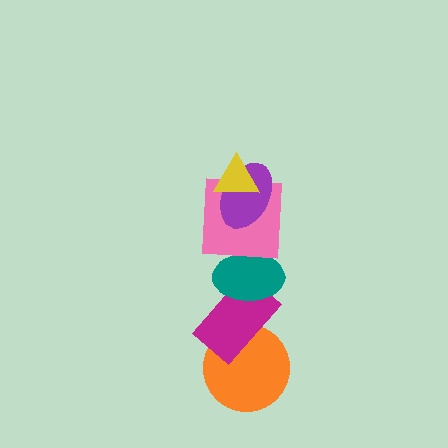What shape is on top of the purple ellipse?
The yellow triangle is on top of the purple ellipse.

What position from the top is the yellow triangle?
The yellow triangle is 1st from the top.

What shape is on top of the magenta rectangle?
The teal ellipse is on top of the magenta rectangle.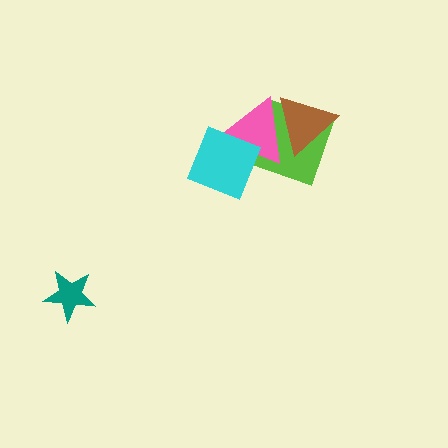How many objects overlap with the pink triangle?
3 objects overlap with the pink triangle.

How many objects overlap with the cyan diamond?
1 object overlaps with the cyan diamond.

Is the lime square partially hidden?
Yes, it is partially covered by another shape.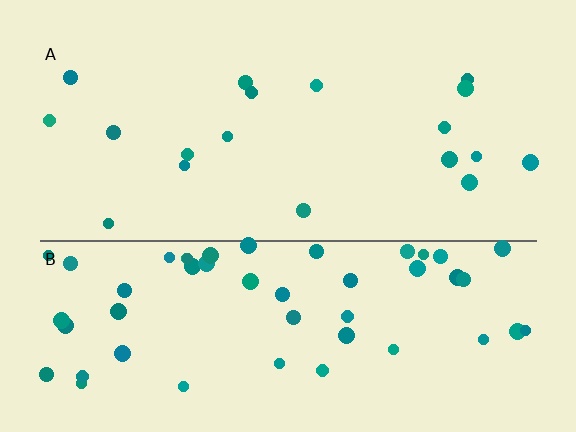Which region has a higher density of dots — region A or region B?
B (the bottom).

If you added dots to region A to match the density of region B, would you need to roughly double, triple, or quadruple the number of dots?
Approximately triple.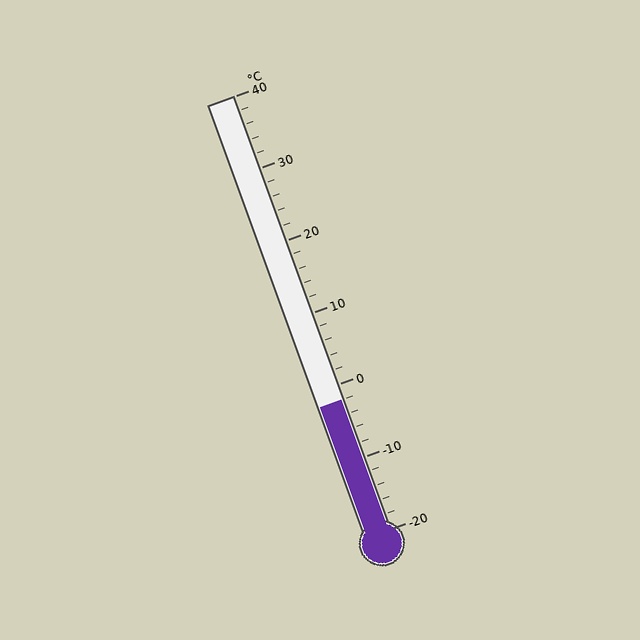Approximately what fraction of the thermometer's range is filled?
The thermometer is filled to approximately 30% of its range.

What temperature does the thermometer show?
The thermometer shows approximately -2°C.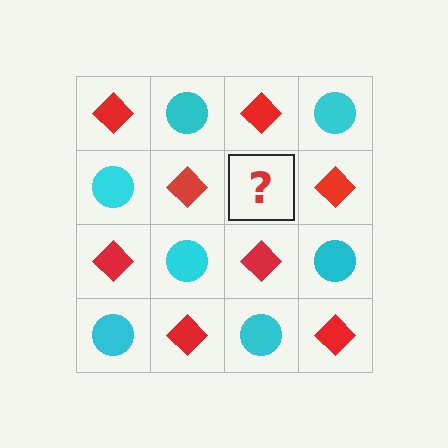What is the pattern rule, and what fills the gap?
The rule is that it alternates red diamond and cyan circle in a checkerboard pattern. The gap should be filled with a cyan circle.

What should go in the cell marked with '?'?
The missing cell should contain a cyan circle.